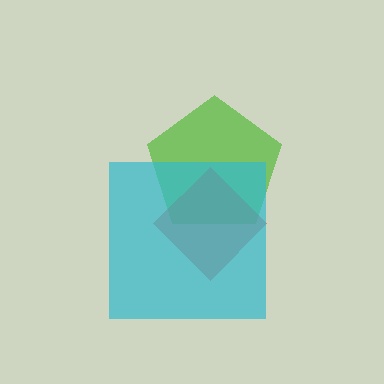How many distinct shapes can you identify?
There are 3 distinct shapes: a lime pentagon, a red diamond, a cyan square.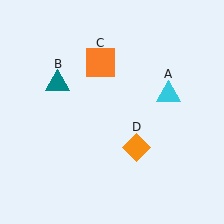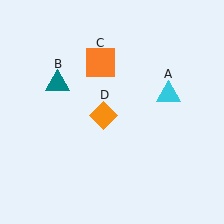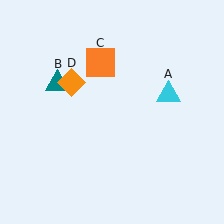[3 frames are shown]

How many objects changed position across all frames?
1 object changed position: orange diamond (object D).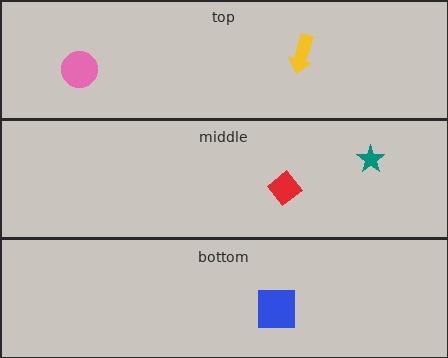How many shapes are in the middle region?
2.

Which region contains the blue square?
The bottom region.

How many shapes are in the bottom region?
1.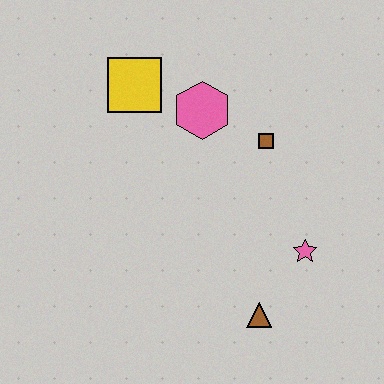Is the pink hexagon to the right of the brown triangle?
No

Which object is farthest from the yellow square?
The brown triangle is farthest from the yellow square.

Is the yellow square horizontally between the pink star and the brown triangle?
No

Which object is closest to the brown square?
The pink hexagon is closest to the brown square.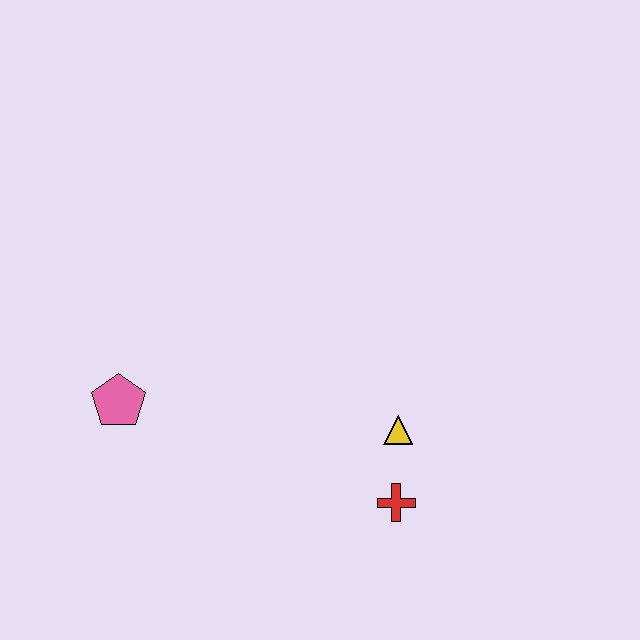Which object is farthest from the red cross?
The pink pentagon is farthest from the red cross.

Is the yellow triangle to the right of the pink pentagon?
Yes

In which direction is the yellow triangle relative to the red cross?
The yellow triangle is above the red cross.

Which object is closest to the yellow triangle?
The red cross is closest to the yellow triangle.